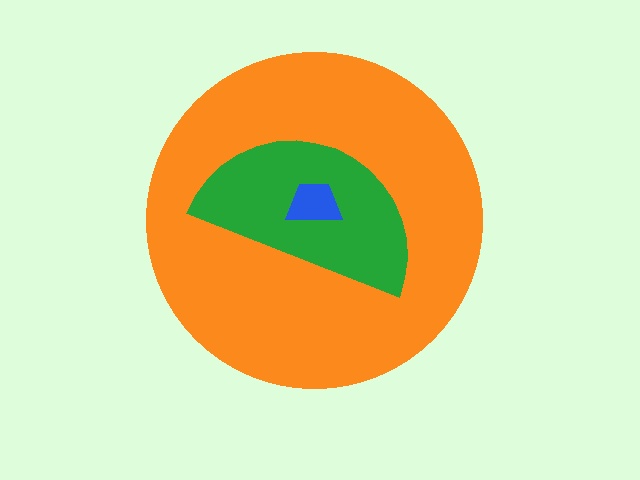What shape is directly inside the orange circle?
The green semicircle.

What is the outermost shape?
The orange circle.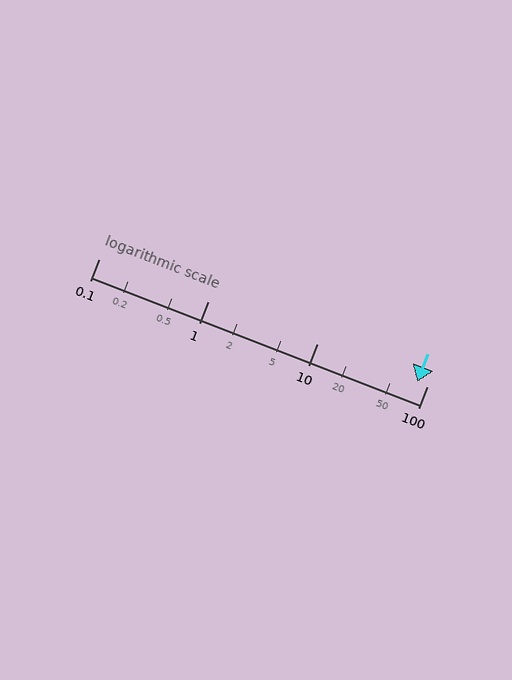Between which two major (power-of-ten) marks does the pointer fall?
The pointer is between 10 and 100.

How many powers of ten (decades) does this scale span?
The scale spans 3 decades, from 0.1 to 100.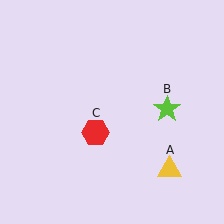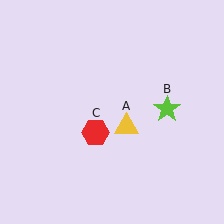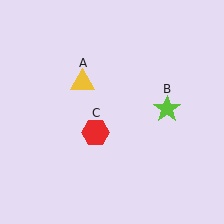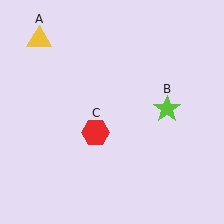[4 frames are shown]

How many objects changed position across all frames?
1 object changed position: yellow triangle (object A).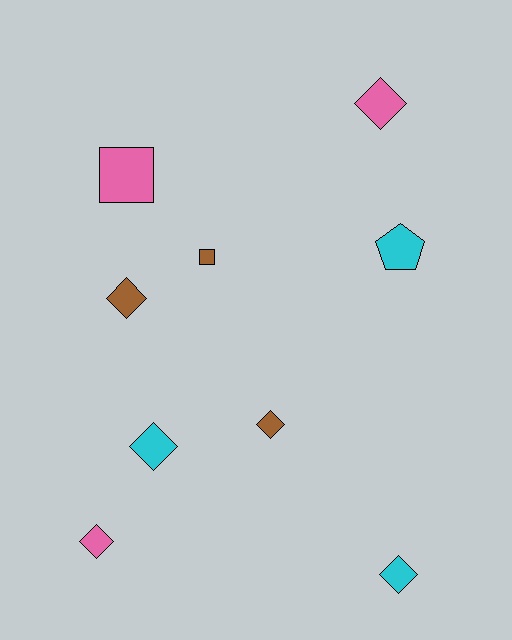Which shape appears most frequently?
Diamond, with 6 objects.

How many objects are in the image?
There are 9 objects.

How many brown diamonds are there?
There are 2 brown diamonds.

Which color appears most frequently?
Brown, with 3 objects.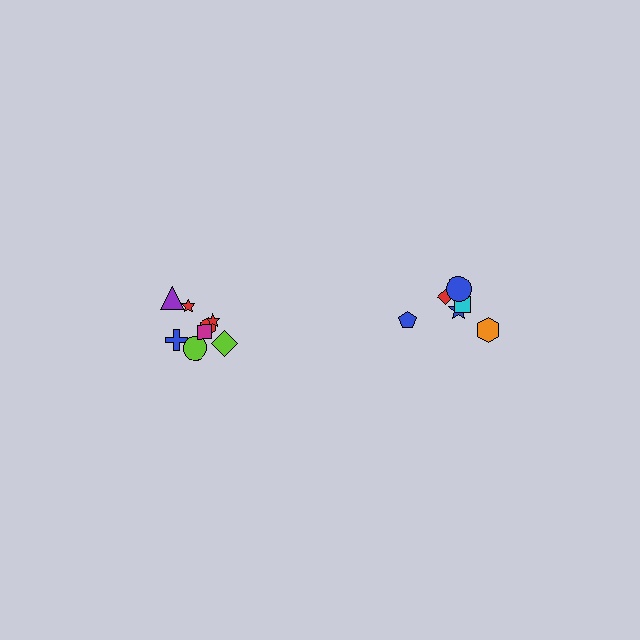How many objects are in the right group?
There are 6 objects.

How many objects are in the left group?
There are 8 objects.